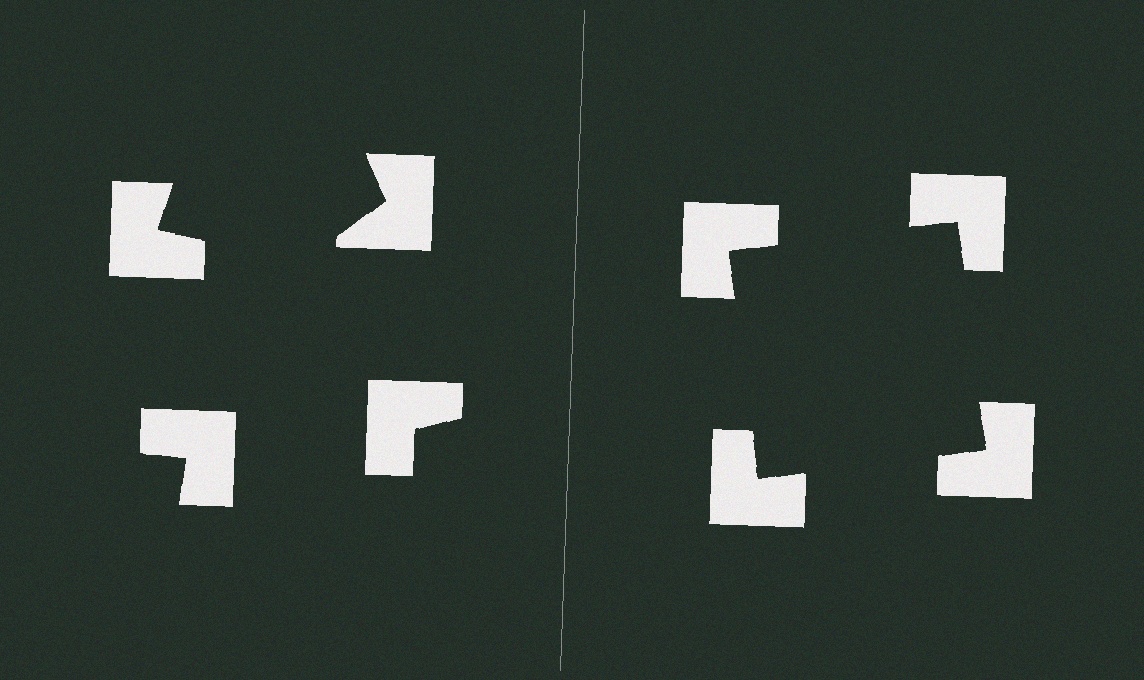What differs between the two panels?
The notched squares are positioned identically on both sides; only the wedge orientations differ. On the right they align to a square; on the left they are misaligned.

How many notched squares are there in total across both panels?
8 — 4 on each side.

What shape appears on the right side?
An illusory square.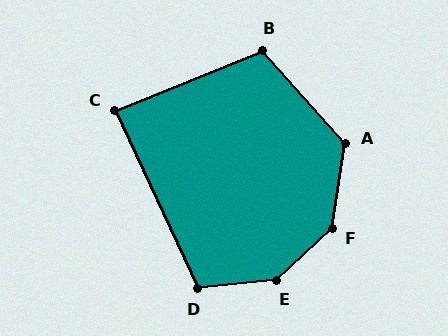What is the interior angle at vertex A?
Approximately 129 degrees (obtuse).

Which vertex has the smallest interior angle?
C, at approximately 87 degrees.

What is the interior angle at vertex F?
Approximately 142 degrees (obtuse).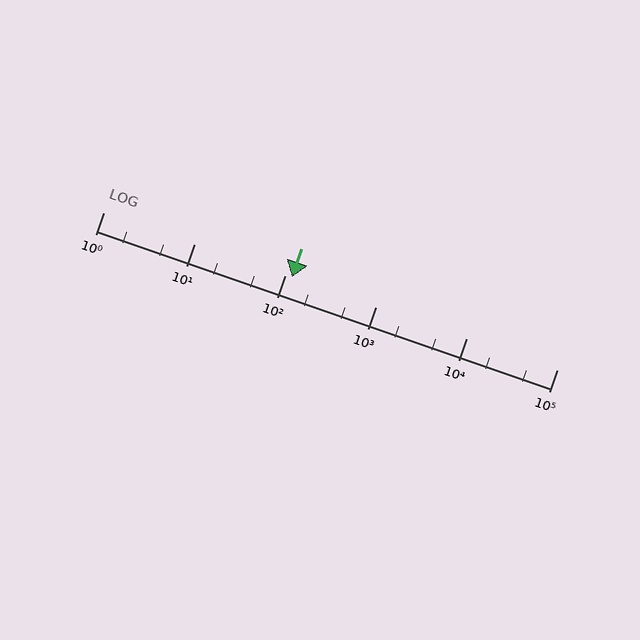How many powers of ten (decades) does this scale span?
The scale spans 5 decades, from 1 to 100000.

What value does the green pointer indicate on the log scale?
The pointer indicates approximately 120.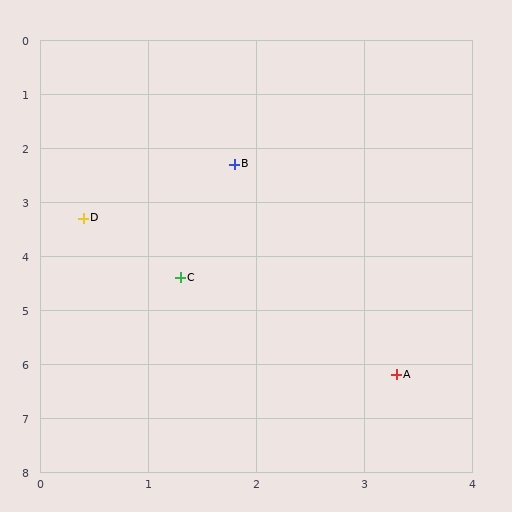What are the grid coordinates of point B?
Point B is at approximately (1.8, 2.3).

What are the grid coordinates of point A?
Point A is at approximately (3.3, 6.2).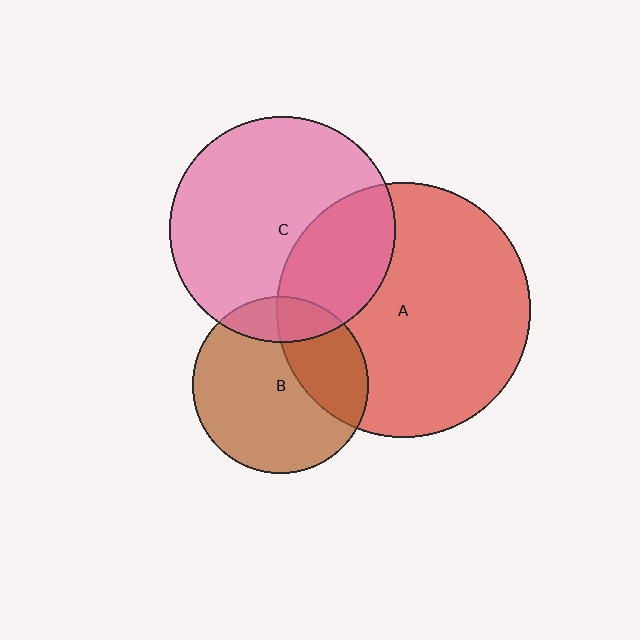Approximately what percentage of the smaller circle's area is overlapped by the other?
Approximately 30%.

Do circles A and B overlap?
Yes.